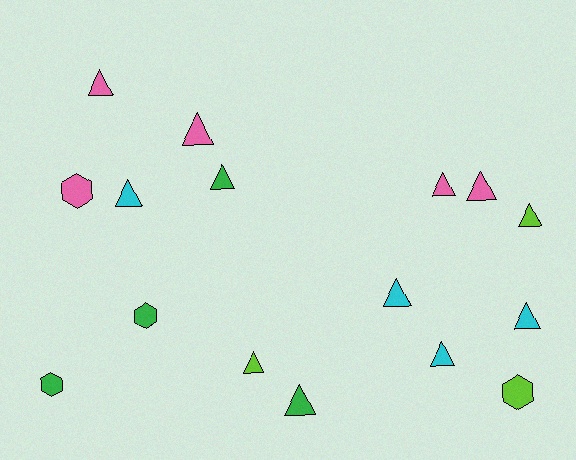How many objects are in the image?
There are 16 objects.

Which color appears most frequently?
Pink, with 5 objects.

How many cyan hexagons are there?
There are no cyan hexagons.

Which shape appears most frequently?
Triangle, with 12 objects.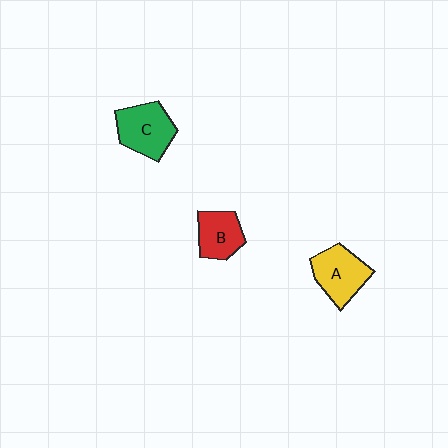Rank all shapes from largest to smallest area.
From largest to smallest: C (green), A (yellow), B (red).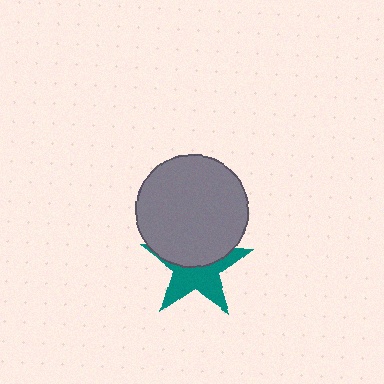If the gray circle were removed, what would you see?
You would see the complete teal star.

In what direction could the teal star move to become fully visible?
The teal star could move down. That would shift it out from behind the gray circle entirely.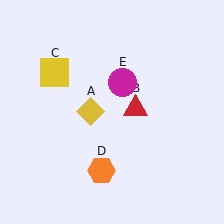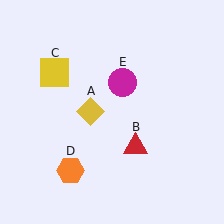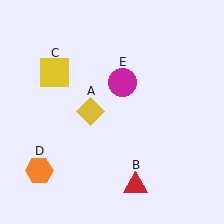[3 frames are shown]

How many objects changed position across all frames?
2 objects changed position: red triangle (object B), orange hexagon (object D).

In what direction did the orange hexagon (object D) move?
The orange hexagon (object D) moved left.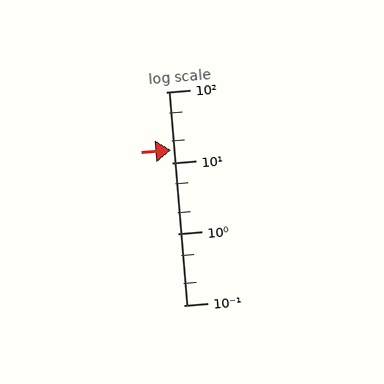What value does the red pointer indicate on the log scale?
The pointer indicates approximately 15.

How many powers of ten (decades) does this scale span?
The scale spans 3 decades, from 0.1 to 100.